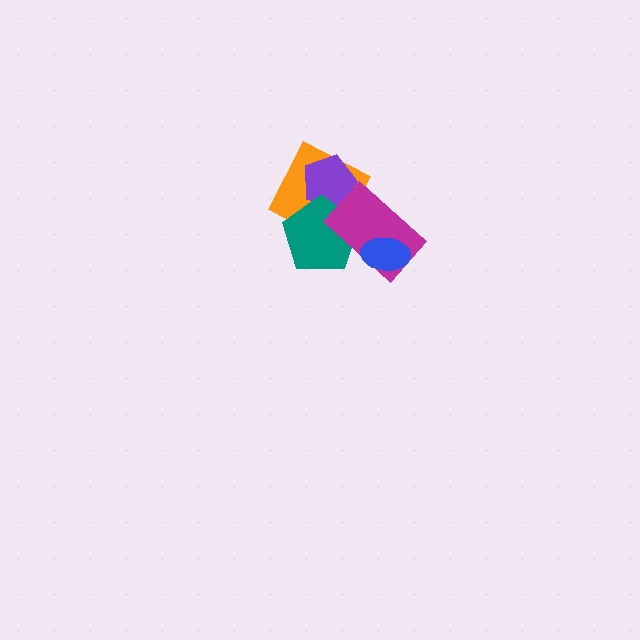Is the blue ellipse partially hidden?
No, no other shape covers it.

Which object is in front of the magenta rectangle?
The blue ellipse is in front of the magenta rectangle.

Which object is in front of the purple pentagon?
The teal pentagon is in front of the purple pentagon.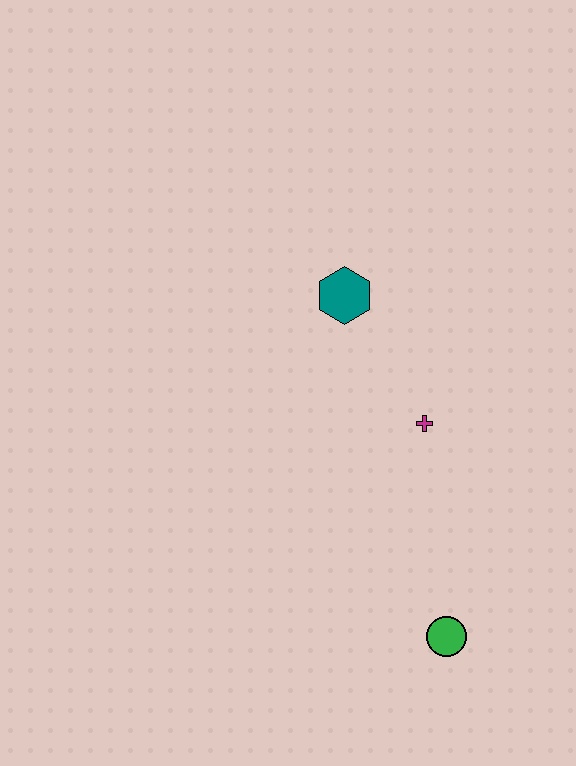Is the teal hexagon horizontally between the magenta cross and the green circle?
No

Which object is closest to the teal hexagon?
The magenta cross is closest to the teal hexagon.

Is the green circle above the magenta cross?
No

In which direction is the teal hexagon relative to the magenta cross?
The teal hexagon is above the magenta cross.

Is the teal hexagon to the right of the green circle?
No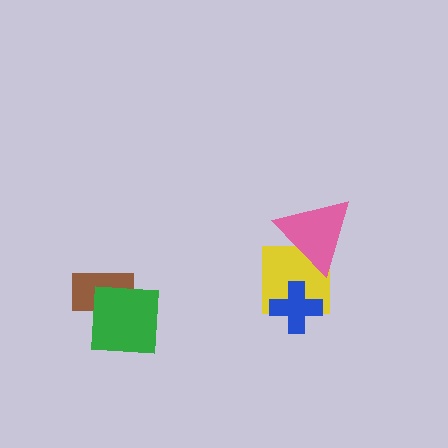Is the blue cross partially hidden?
No, no other shape covers it.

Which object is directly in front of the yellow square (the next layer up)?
The pink triangle is directly in front of the yellow square.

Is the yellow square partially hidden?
Yes, it is partially covered by another shape.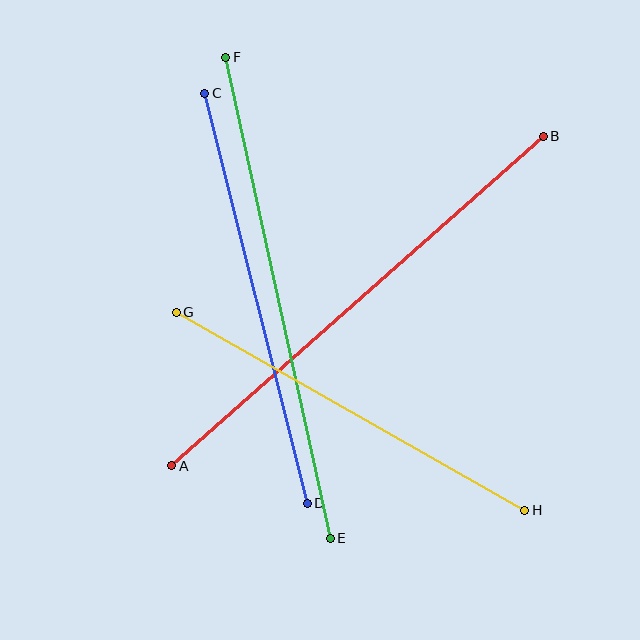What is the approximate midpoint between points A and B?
The midpoint is at approximately (357, 301) pixels.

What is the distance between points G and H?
The distance is approximately 401 pixels.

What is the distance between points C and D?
The distance is approximately 423 pixels.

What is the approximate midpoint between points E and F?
The midpoint is at approximately (278, 298) pixels.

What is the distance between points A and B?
The distance is approximately 497 pixels.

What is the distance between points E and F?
The distance is approximately 492 pixels.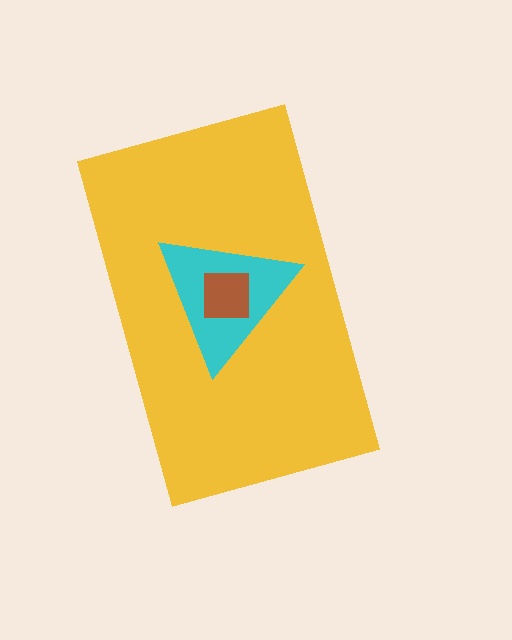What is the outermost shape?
The yellow rectangle.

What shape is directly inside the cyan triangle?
The brown square.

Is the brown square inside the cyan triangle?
Yes.